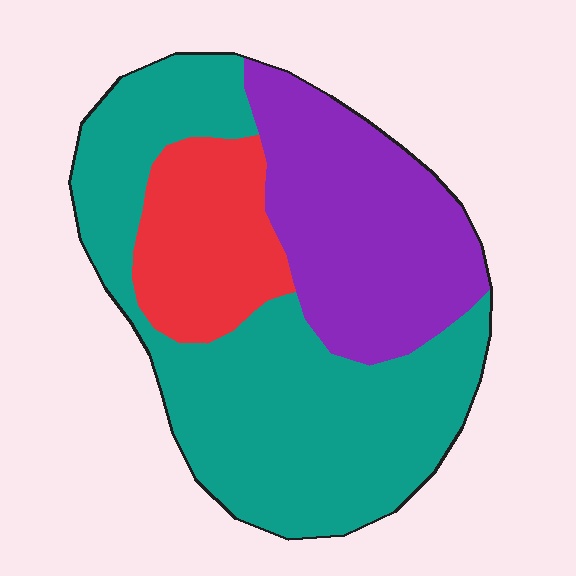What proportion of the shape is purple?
Purple takes up about one third (1/3) of the shape.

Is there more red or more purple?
Purple.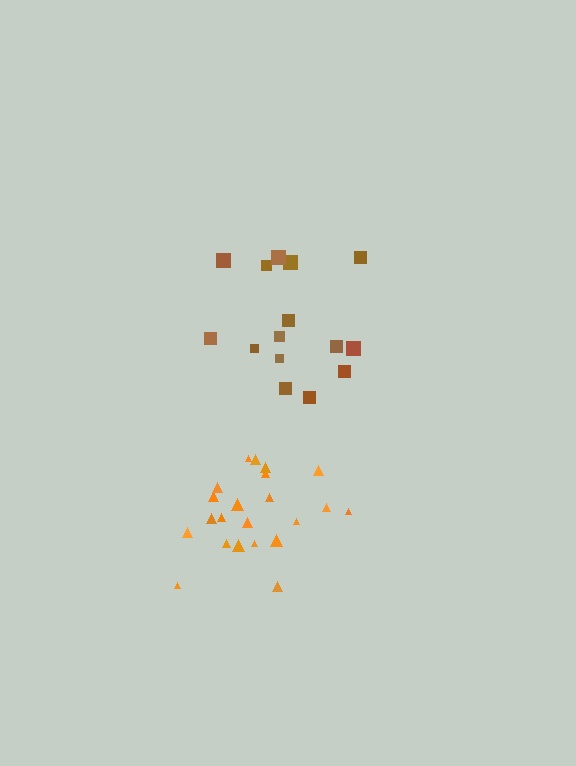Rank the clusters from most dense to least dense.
orange, brown.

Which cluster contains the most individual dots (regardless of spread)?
Orange (22).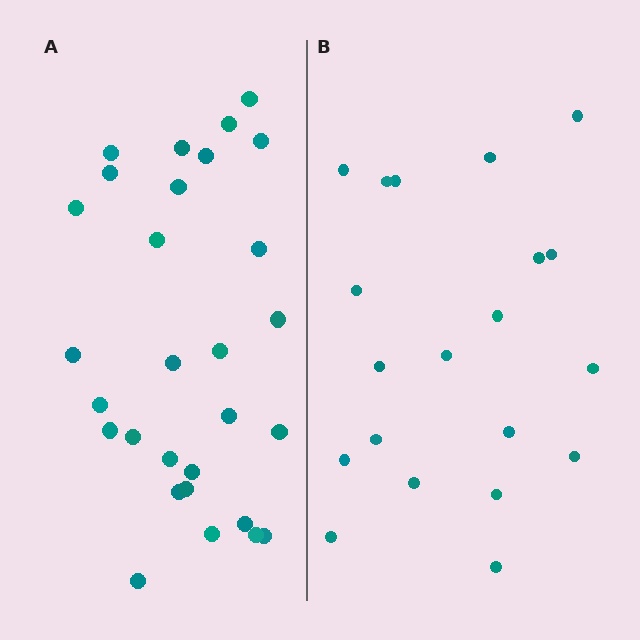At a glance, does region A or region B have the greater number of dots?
Region A (the left region) has more dots.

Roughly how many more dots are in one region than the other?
Region A has roughly 8 or so more dots than region B.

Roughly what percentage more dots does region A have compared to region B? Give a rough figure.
About 45% more.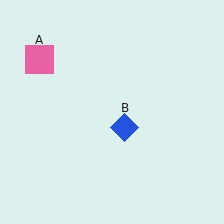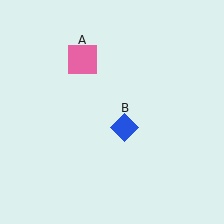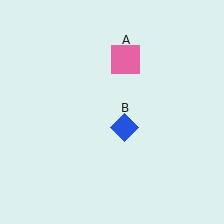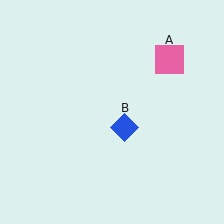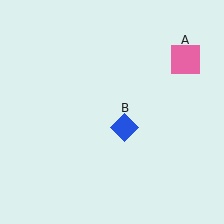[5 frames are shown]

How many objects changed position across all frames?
1 object changed position: pink square (object A).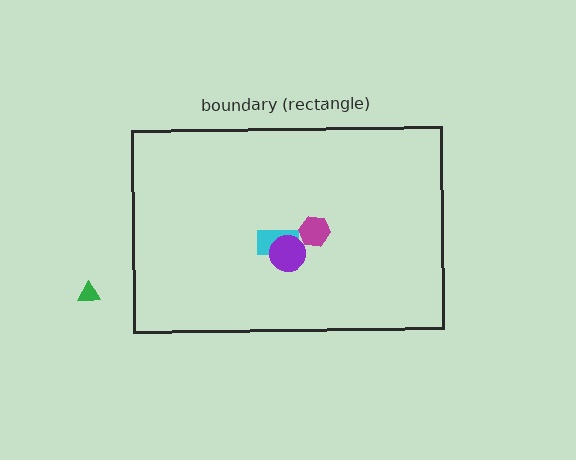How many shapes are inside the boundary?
3 inside, 1 outside.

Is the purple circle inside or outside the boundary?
Inside.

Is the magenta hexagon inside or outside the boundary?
Inside.